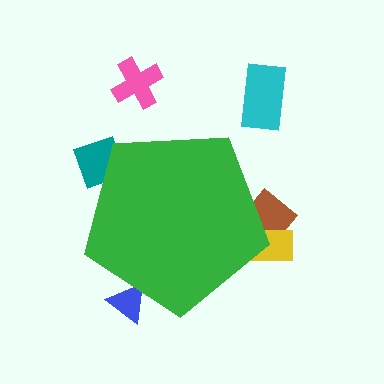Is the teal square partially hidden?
Yes, the teal square is partially hidden behind the green pentagon.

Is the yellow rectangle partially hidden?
Yes, the yellow rectangle is partially hidden behind the green pentagon.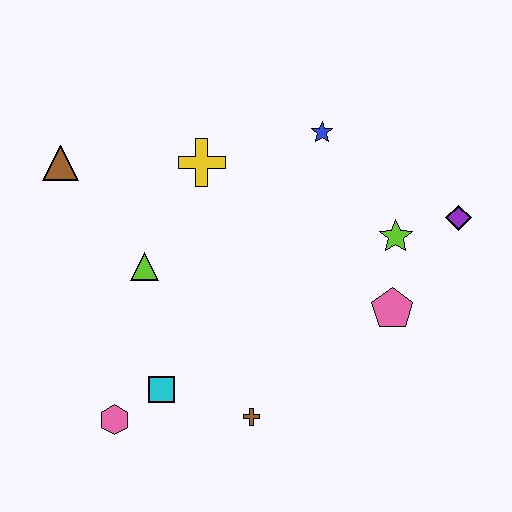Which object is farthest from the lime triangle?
The purple diamond is farthest from the lime triangle.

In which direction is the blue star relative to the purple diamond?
The blue star is to the left of the purple diamond.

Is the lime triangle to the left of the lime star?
Yes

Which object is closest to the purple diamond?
The lime star is closest to the purple diamond.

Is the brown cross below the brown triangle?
Yes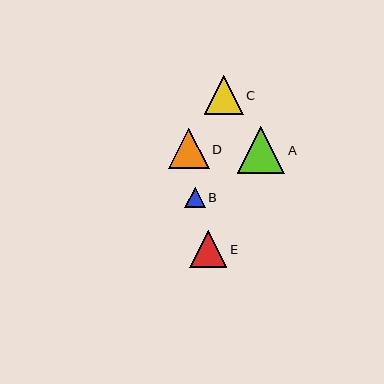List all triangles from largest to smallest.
From largest to smallest: A, D, C, E, B.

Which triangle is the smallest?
Triangle B is the smallest with a size of approximately 20 pixels.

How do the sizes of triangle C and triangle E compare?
Triangle C and triangle E are approximately the same size.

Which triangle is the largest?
Triangle A is the largest with a size of approximately 47 pixels.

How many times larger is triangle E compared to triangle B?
Triangle E is approximately 1.8 times the size of triangle B.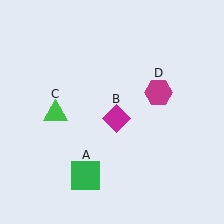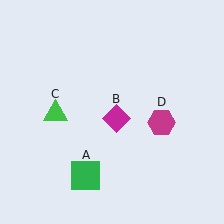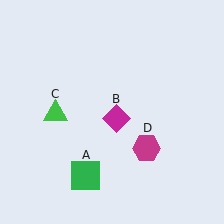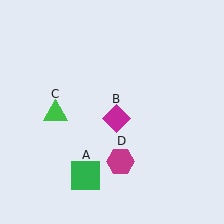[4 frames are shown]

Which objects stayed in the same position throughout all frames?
Green square (object A) and magenta diamond (object B) and green triangle (object C) remained stationary.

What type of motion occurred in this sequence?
The magenta hexagon (object D) rotated clockwise around the center of the scene.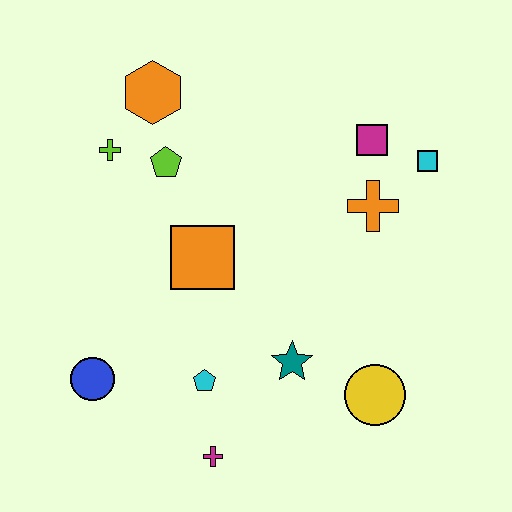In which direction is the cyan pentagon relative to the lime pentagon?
The cyan pentagon is below the lime pentagon.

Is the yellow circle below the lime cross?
Yes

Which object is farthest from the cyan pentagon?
The cyan square is farthest from the cyan pentagon.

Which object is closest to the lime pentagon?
The lime cross is closest to the lime pentagon.